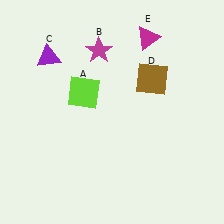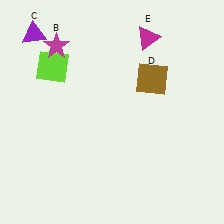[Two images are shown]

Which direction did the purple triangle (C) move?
The purple triangle (C) moved up.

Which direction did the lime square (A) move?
The lime square (A) moved left.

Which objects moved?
The objects that moved are: the lime square (A), the magenta star (B), the purple triangle (C).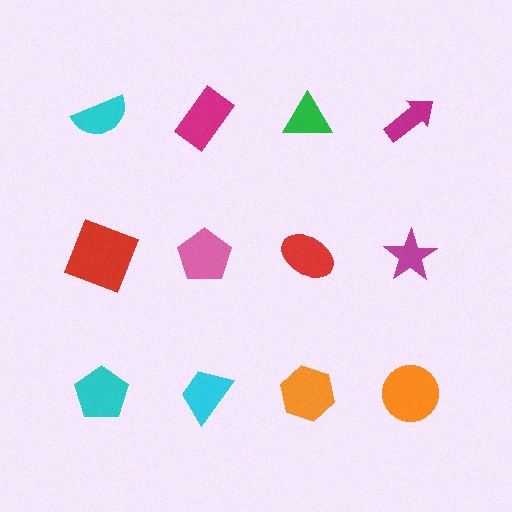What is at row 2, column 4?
A magenta star.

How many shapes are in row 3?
4 shapes.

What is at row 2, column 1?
A red square.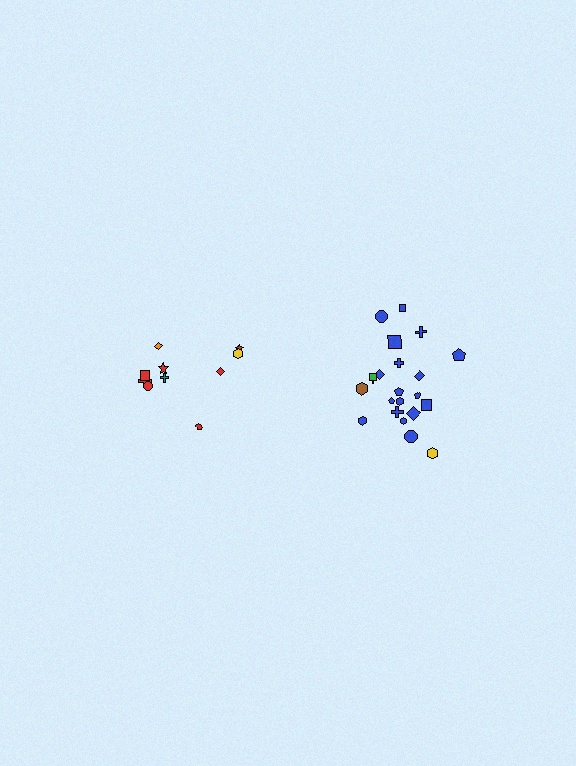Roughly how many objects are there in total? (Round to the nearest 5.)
Roughly 30 objects in total.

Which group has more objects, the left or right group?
The right group.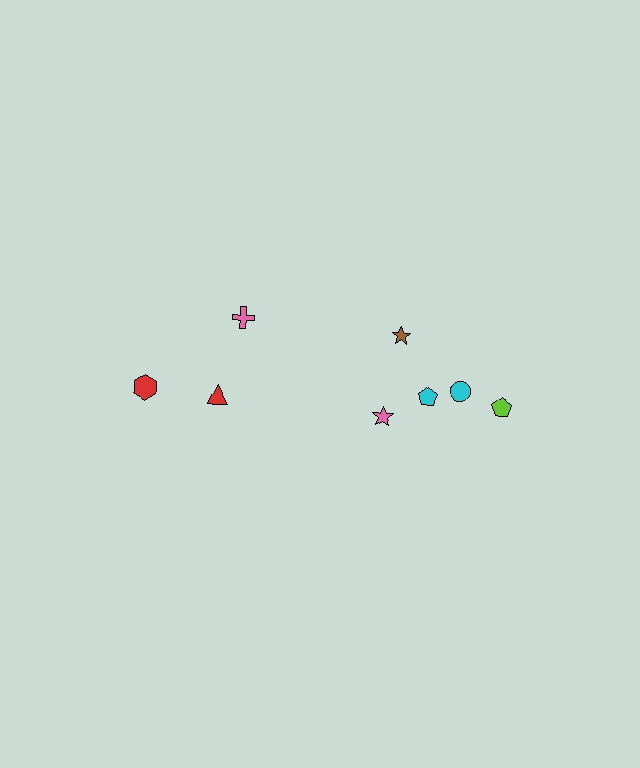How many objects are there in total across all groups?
There are 8 objects.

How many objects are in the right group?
There are 5 objects.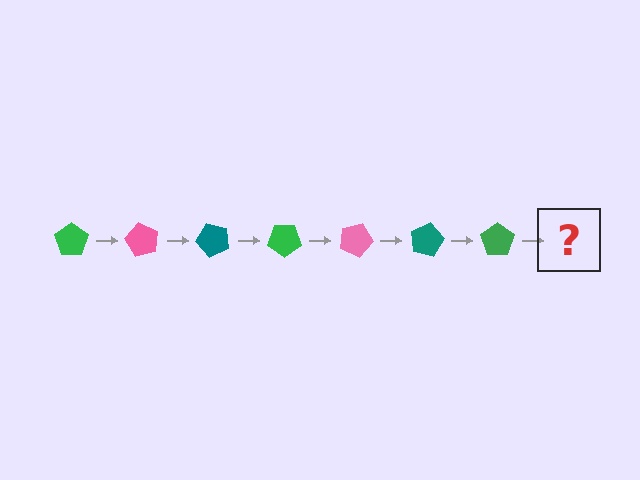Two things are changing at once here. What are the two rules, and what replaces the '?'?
The two rules are that it rotates 60 degrees each step and the color cycles through green, pink, and teal. The '?' should be a pink pentagon, rotated 420 degrees from the start.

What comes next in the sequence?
The next element should be a pink pentagon, rotated 420 degrees from the start.